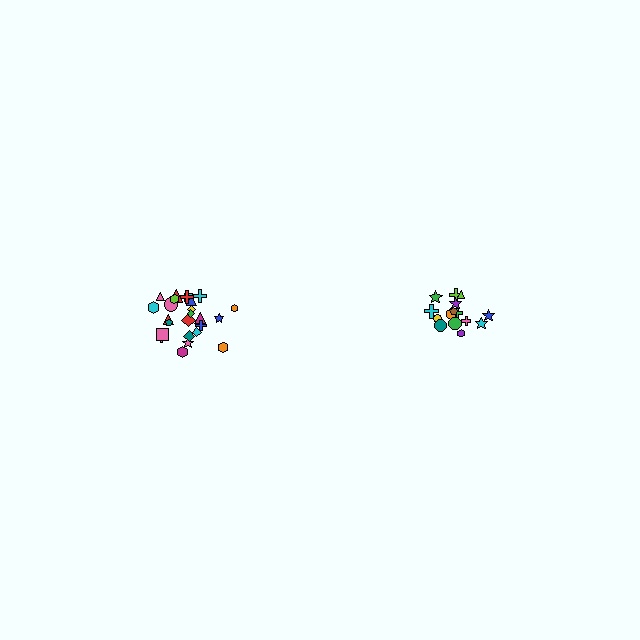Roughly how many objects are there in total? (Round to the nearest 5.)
Roughly 40 objects in total.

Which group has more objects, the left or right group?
The left group.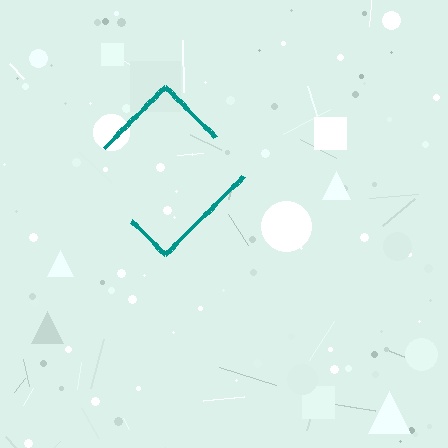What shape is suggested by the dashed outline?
The dashed outline suggests a diamond.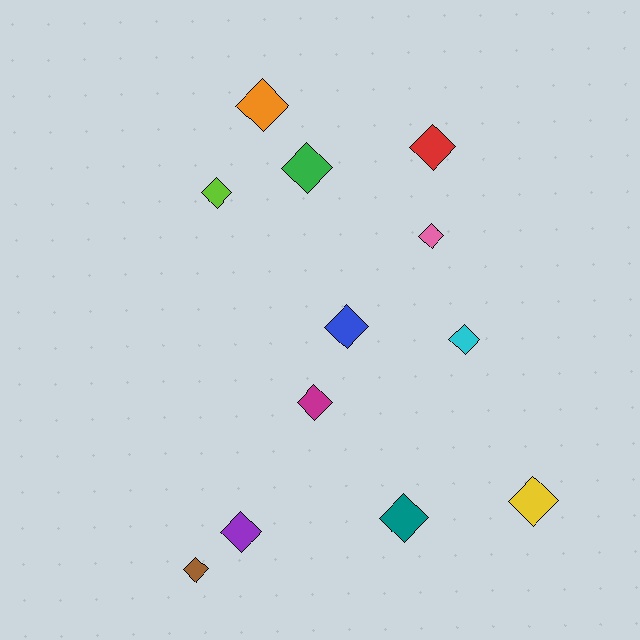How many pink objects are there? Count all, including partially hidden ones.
There is 1 pink object.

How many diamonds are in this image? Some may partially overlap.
There are 12 diamonds.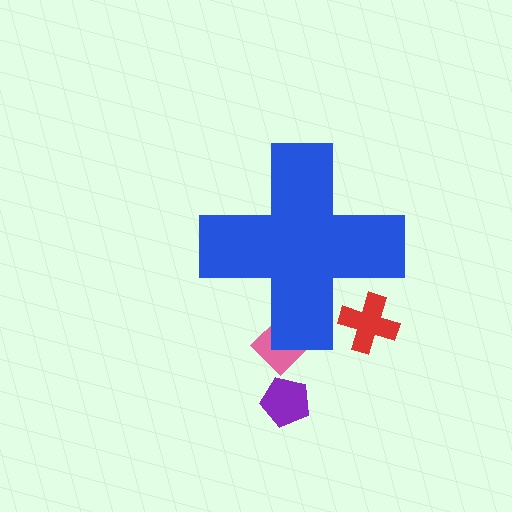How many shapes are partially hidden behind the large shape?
2 shapes are partially hidden.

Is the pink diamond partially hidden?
Yes, the pink diamond is partially hidden behind the blue cross.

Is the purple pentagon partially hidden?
No, the purple pentagon is fully visible.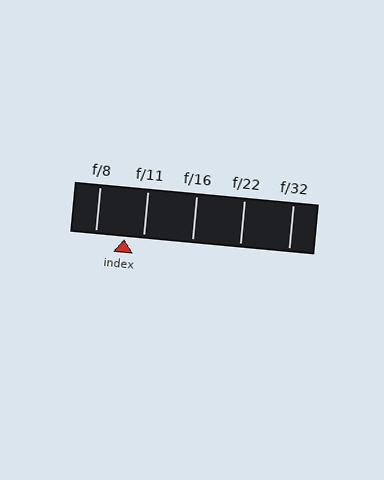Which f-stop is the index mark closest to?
The index mark is closest to f/11.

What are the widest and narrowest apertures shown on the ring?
The widest aperture shown is f/8 and the narrowest is f/32.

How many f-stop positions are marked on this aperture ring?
There are 5 f-stop positions marked.